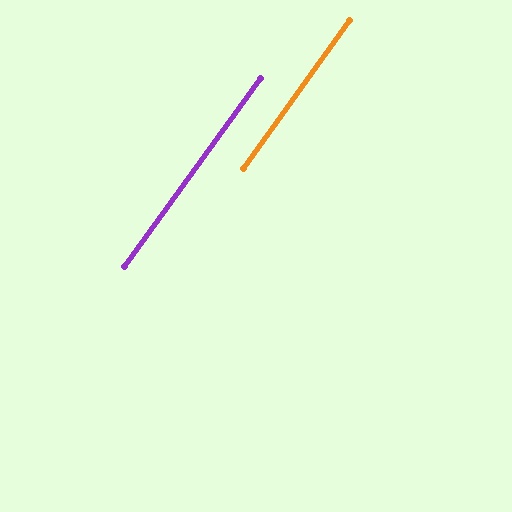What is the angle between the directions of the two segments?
Approximately 0 degrees.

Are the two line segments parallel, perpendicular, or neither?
Parallel — their directions differ by only 0.4°.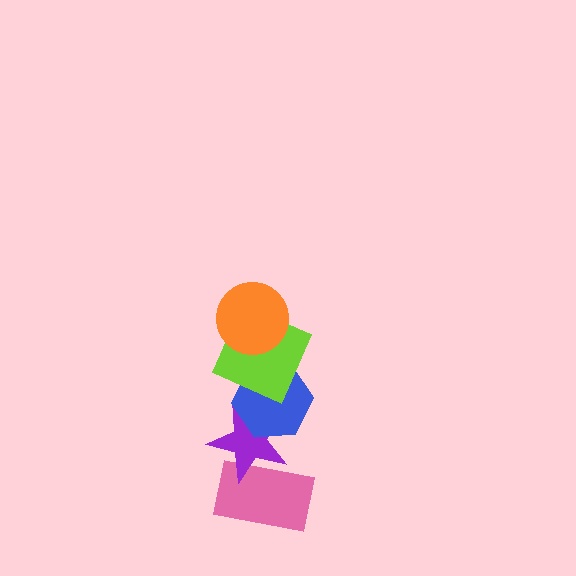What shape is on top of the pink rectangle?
The purple star is on top of the pink rectangle.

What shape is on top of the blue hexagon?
The lime square is on top of the blue hexagon.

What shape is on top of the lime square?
The orange circle is on top of the lime square.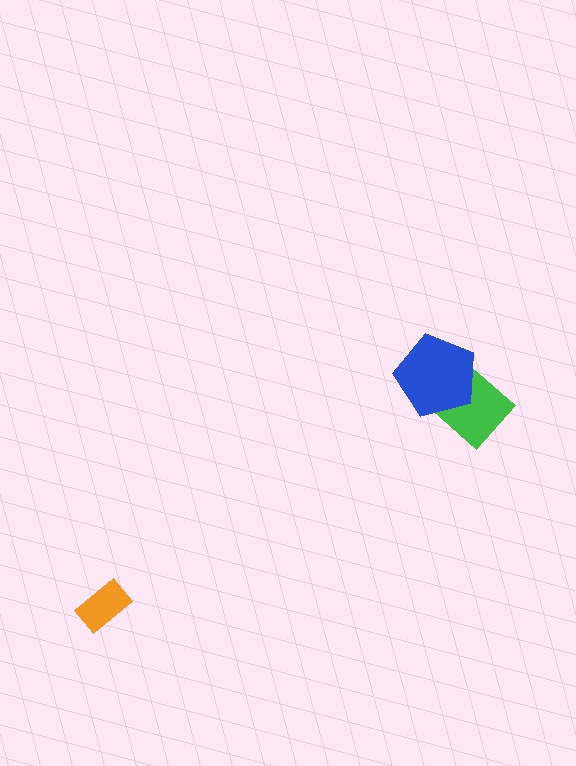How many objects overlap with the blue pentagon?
1 object overlaps with the blue pentagon.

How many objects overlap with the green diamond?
1 object overlaps with the green diamond.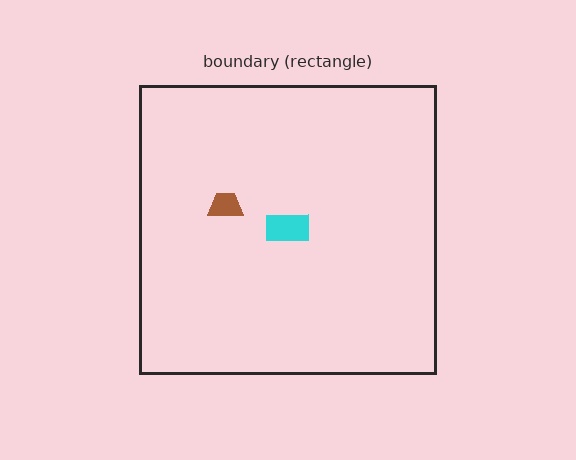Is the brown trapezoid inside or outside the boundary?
Inside.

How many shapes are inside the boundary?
2 inside, 0 outside.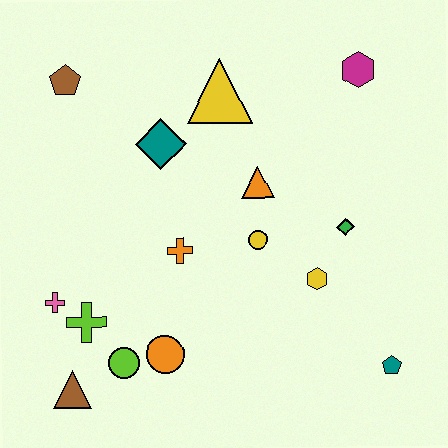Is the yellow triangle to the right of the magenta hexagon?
No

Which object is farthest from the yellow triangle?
The brown triangle is farthest from the yellow triangle.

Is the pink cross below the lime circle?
No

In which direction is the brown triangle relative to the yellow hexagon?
The brown triangle is to the left of the yellow hexagon.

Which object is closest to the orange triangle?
The yellow circle is closest to the orange triangle.